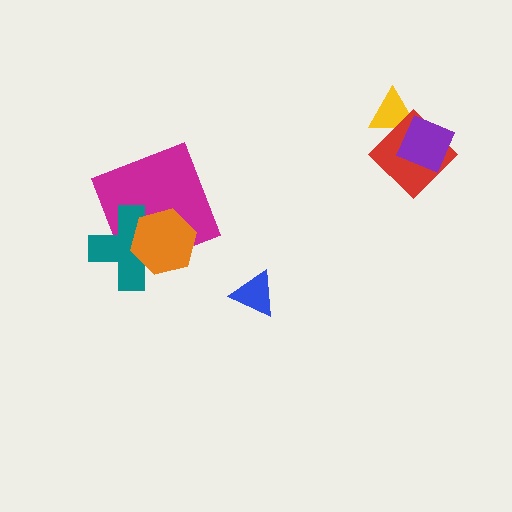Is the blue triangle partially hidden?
No, no other shape covers it.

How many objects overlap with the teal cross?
2 objects overlap with the teal cross.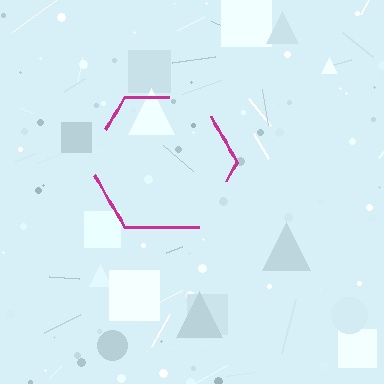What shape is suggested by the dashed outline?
The dashed outline suggests a hexagon.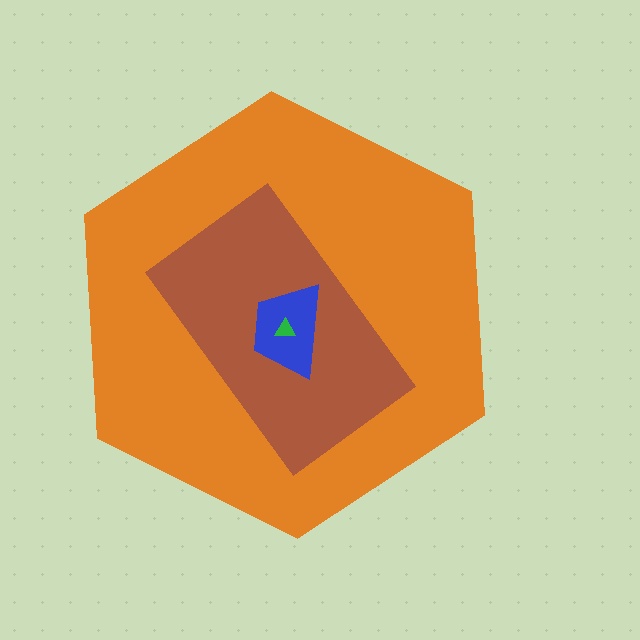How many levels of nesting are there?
4.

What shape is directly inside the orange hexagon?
The brown rectangle.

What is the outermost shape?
The orange hexagon.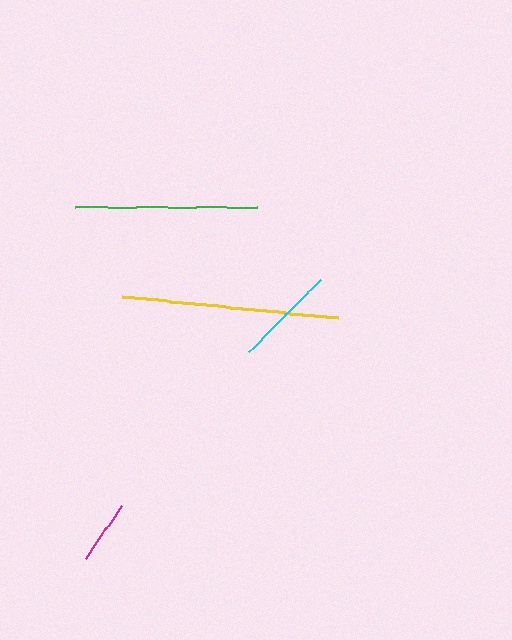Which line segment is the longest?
The yellow line is the longest at approximately 217 pixels.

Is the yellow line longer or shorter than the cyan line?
The yellow line is longer than the cyan line.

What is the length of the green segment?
The green segment is approximately 182 pixels long.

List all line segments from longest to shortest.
From longest to shortest: yellow, green, cyan, magenta.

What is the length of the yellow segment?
The yellow segment is approximately 217 pixels long.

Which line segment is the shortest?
The magenta line is the shortest at approximately 64 pixels.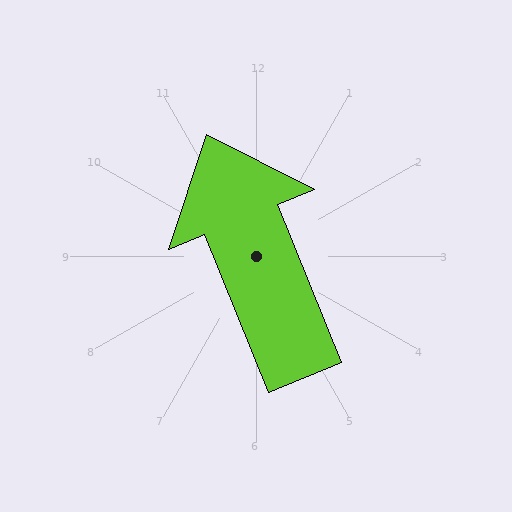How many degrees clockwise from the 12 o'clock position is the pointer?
Approximately 338 degrees.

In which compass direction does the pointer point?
North.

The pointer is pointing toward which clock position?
Roughly 11 o'clock.